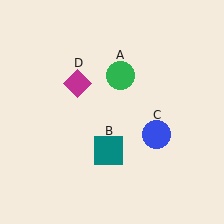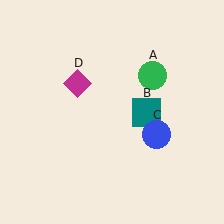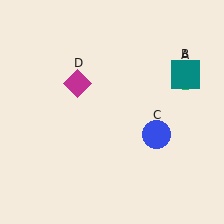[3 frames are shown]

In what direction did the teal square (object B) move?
The teal square (object B) moved up and to the right.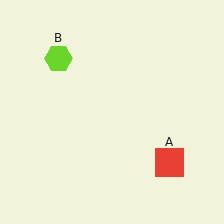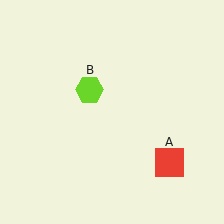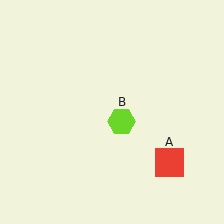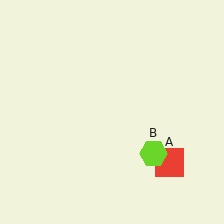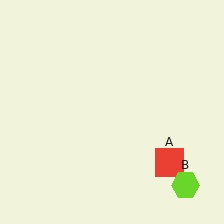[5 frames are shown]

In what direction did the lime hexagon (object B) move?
The lime hexagon (object B) moved down and to the right.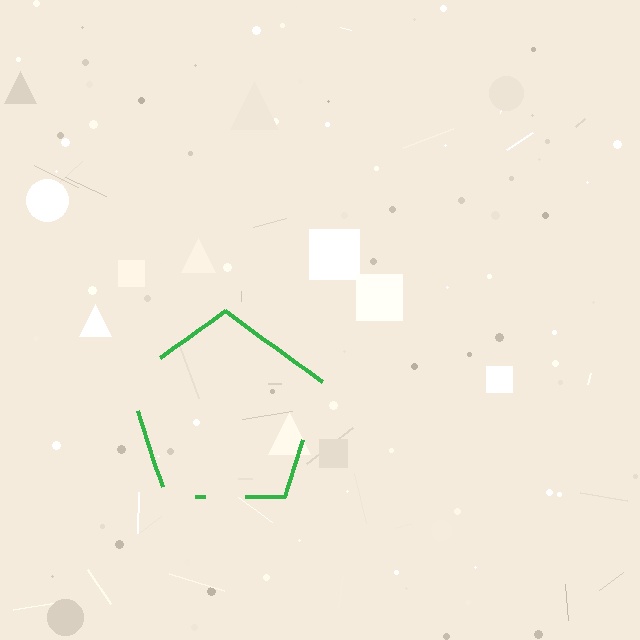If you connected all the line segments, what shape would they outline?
They would outline a pentagon.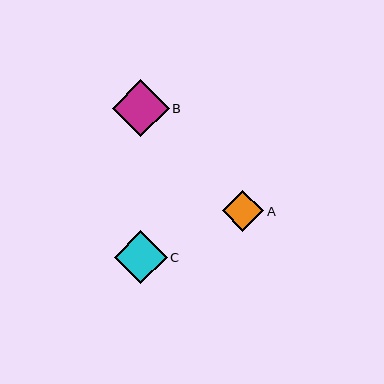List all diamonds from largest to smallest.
From largest to smallest: B, C, A.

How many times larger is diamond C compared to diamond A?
Diamond C is approximately 1.3 times the size of diamond A.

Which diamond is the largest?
Diamond B is the largest with a size of approximately 57 pixels.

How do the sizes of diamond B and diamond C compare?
Diamond B and diamond C are approximately the same size.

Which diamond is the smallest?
Diamond A is the smallest with a size of approximately 41 pixels.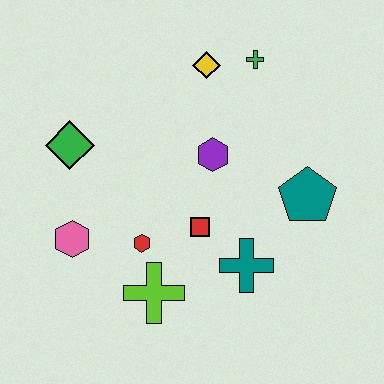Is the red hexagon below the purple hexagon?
Yes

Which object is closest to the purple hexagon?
The red square is closest to the purple hexagon.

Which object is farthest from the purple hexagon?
The pink hexagon is farthest from the purple hexagon.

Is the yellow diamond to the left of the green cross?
Yes